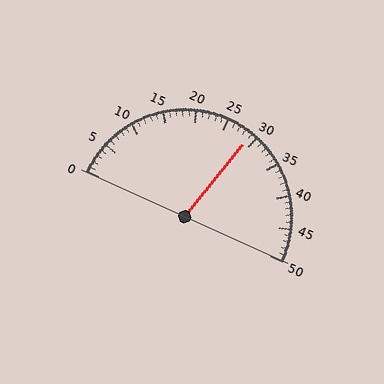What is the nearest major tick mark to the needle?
The nearest major tick mark is 30.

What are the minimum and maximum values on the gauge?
The gauge ranges from 0 to 50.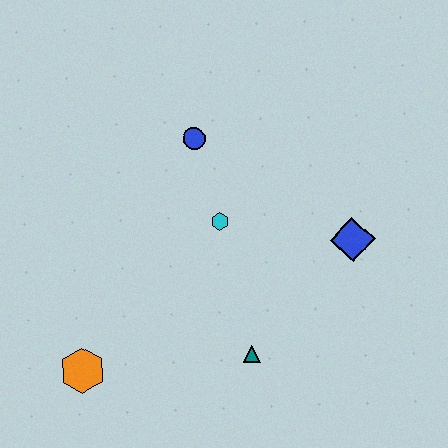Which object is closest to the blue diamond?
The cyan hexagon is closest to the blue diamond.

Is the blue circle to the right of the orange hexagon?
Yes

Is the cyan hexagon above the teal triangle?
Yes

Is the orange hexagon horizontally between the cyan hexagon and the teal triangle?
No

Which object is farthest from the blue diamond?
The orange hexagon is farthest from the blue diamond.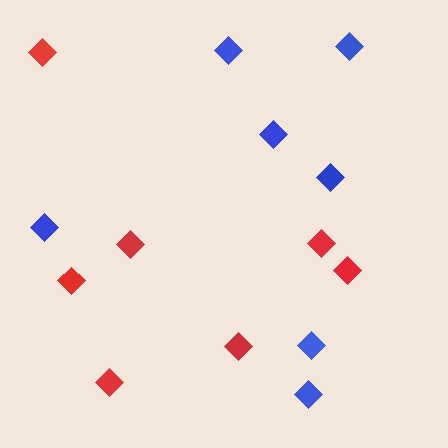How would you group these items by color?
There are 2 groups: one group of red diamonds (7) and one group of blue diamonds (7).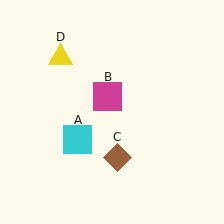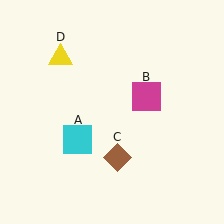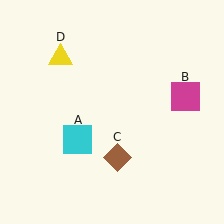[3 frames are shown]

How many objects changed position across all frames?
1 object changed position: magenta square (object B).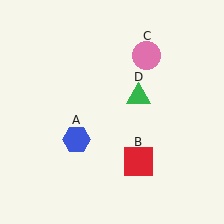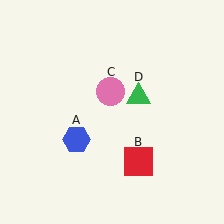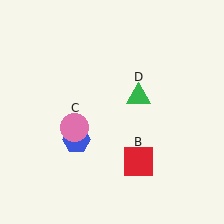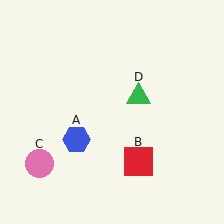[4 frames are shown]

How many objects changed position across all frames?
1 object changed position: pink circle (object C).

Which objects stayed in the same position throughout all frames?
Blue hexagon (object A) and red square (object B) and green triangle (object D) remained stationary.